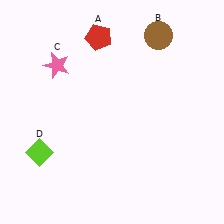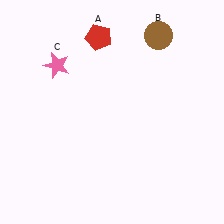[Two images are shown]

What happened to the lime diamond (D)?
The lime diamond (D) was removed in Image 2. It was in the bottom-left area of Image 1.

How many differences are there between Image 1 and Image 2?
There is 1 difference between the two images.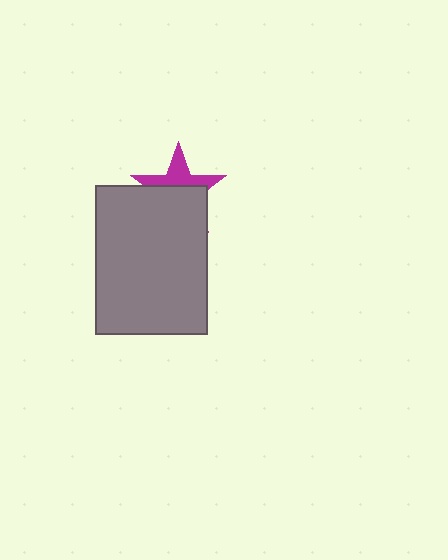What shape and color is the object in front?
The object in front is a gray rectangle.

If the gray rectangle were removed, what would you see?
You would see the complete magenta star.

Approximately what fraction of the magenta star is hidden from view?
Roughly 58% of the magenta star is hidden behind the gray rectangle.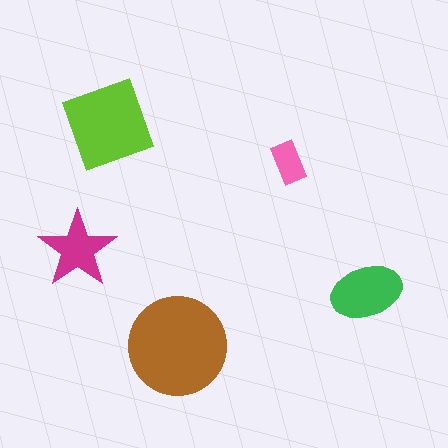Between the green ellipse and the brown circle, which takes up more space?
The brown circle.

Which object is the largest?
The brown circle.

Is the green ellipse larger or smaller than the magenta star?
Larger.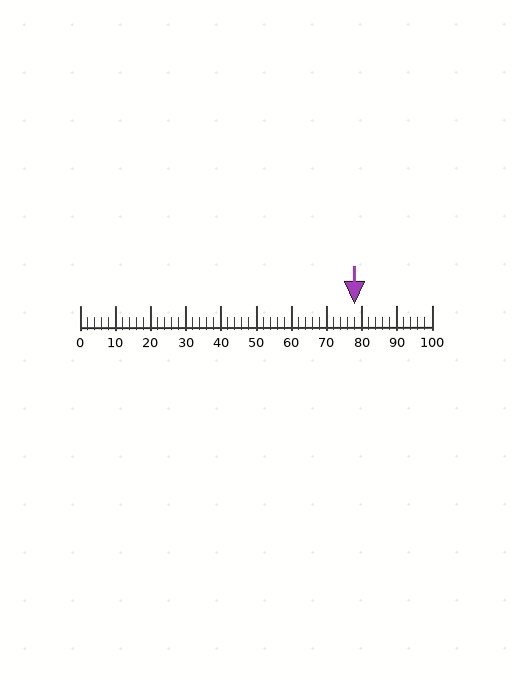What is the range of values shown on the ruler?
The ruler shows values from 0 to 100.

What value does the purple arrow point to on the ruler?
The purple arrow points to approximately 78.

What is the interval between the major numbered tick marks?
The major tick marks are spaced 10 units apart.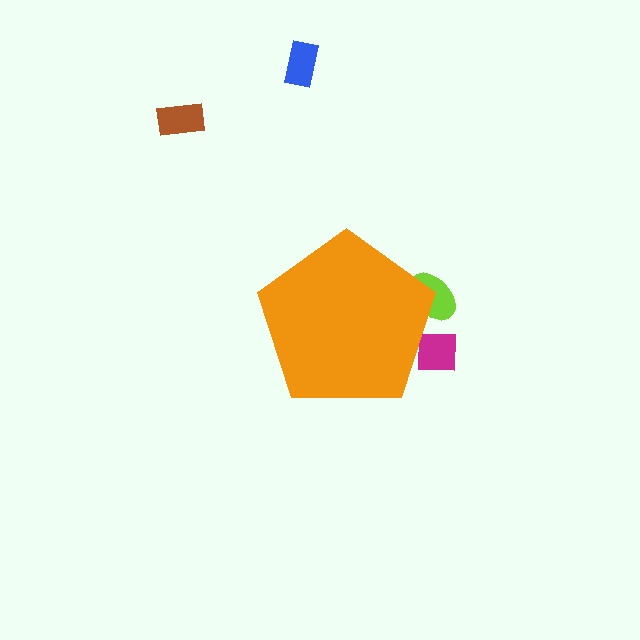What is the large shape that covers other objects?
An orange pentagon.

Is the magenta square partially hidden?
Yes, the magenta square is partially hidden behind the orange pentagon.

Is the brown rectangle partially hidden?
No, the brown rectangle is fully visible.